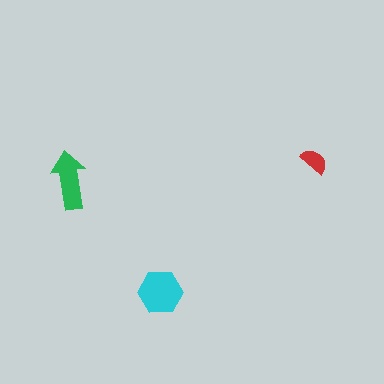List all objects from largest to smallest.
The cyan hexagon, the green arrow, the red semicircle.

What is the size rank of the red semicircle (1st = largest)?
3rd.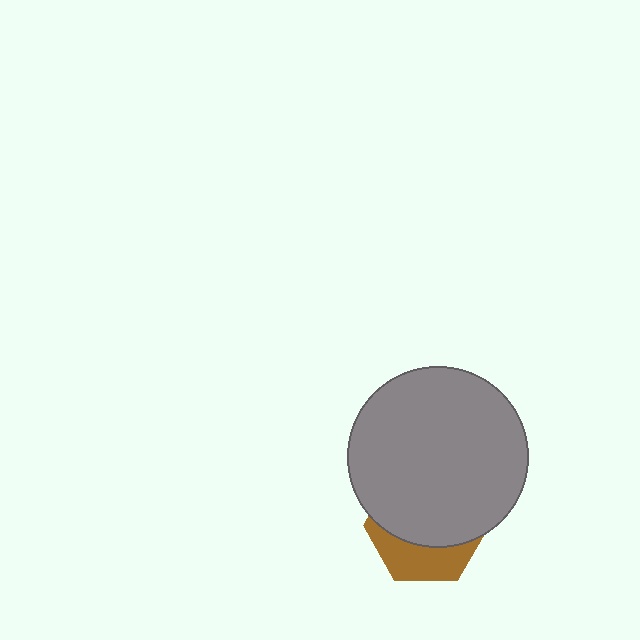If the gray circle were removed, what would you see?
You would see the complete brown hexagon.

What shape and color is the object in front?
The object in front is a gray circle.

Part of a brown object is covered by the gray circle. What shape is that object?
It is a hexagon.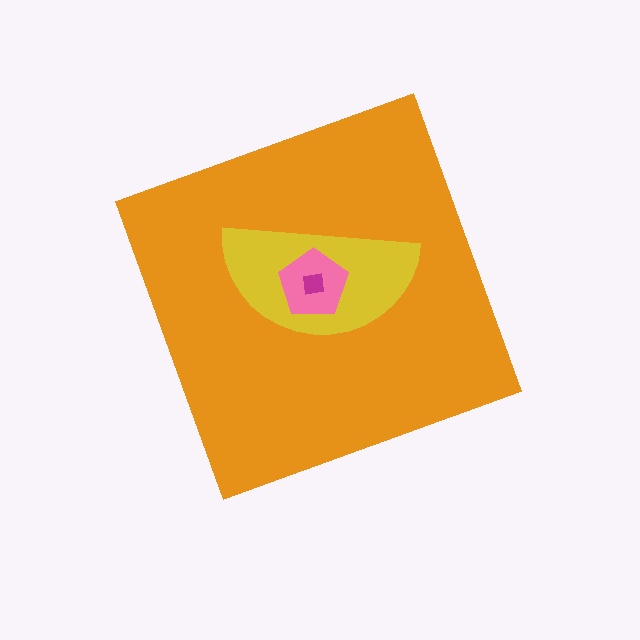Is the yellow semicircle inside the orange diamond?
Yes.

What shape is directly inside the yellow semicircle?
The pink pentagon.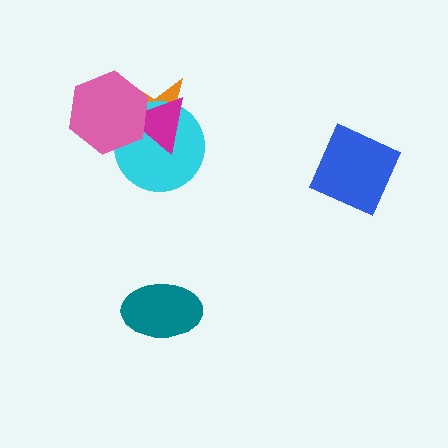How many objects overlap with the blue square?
0 objects overlap with the blue square.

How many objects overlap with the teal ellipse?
0 objects overlap with the teal ellipse.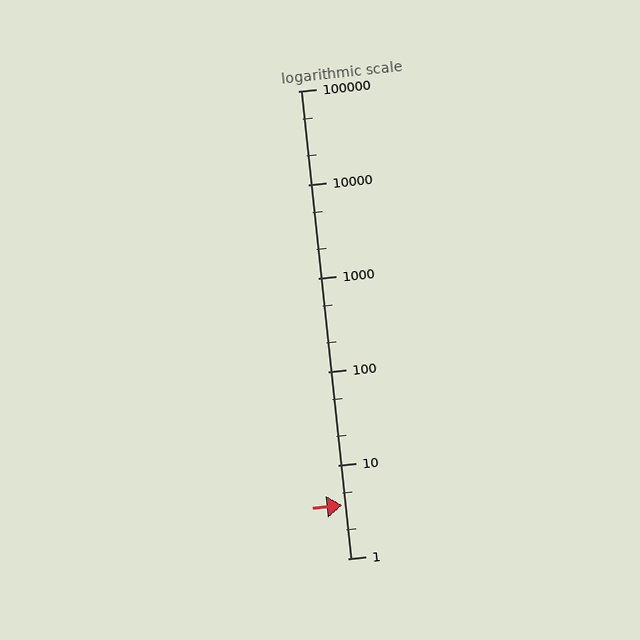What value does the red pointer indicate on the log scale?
The pointer indicates approximately 3.7.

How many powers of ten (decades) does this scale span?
The scale spans 5 decades, from 1 to 100000.